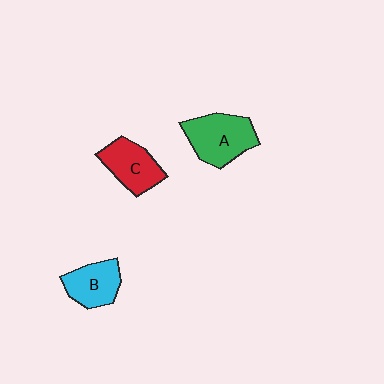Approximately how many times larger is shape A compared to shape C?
Approximately 1.3 times.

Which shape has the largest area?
Shape A (green).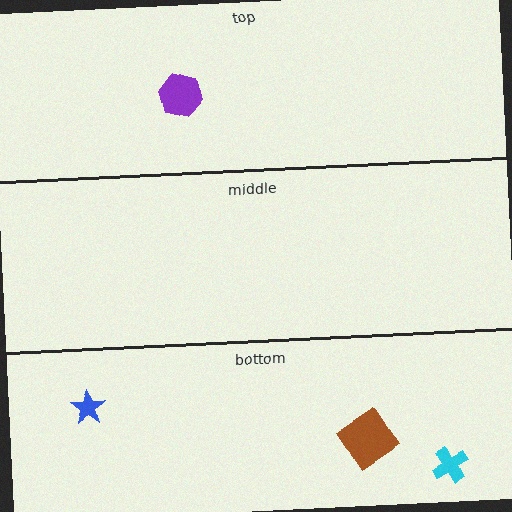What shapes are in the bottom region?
The cyan cross, the blue star, the brown diamond.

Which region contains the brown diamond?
The bottom region.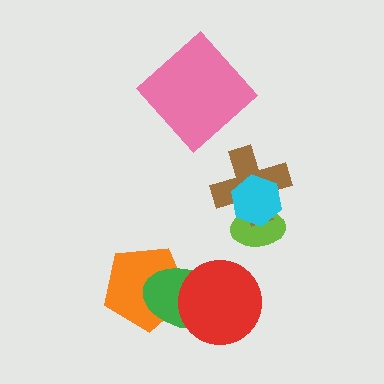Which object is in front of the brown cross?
The cyan hexagon is in front of the brown cross.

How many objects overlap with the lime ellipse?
2 objects overlap with the lime ellipse.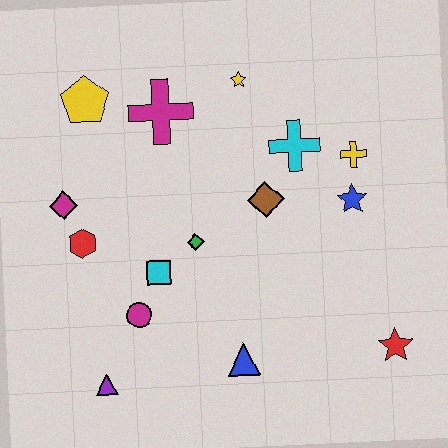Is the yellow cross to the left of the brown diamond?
No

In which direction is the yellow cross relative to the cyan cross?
The yellow cross is to the right of the cyan cross.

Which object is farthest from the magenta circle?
The yellow cross is farthest from the magenta circle.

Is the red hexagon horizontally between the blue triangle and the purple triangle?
No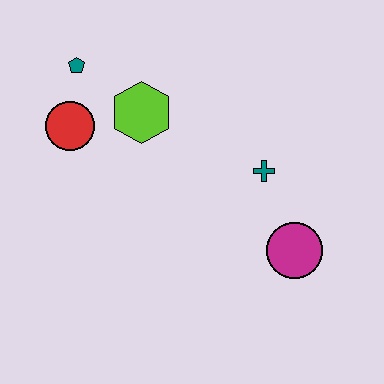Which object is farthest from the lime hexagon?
The magenta circle is farthest from the lime hexagon.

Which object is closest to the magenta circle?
The teal cross is closest to the magenta circle.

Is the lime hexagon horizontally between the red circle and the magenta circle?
Yes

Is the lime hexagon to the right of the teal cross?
No